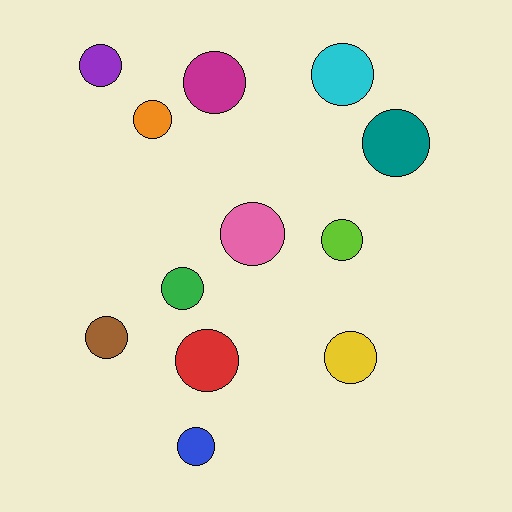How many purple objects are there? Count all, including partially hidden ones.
There is 1 purple object.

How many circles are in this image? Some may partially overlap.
There are 12 circles.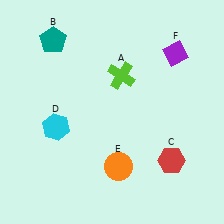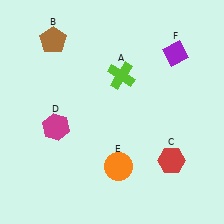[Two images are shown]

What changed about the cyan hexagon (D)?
In Image 1, D is cyan. In Image 2, it changed to magenta.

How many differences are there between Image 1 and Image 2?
There are 2 differences between the two images.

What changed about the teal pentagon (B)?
In Image 1, B is teal. In Image 2, it changed to brown.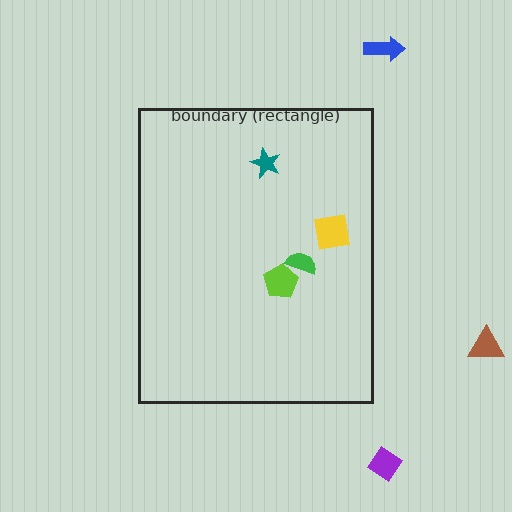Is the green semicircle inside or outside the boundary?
Inside.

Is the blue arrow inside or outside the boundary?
Outside.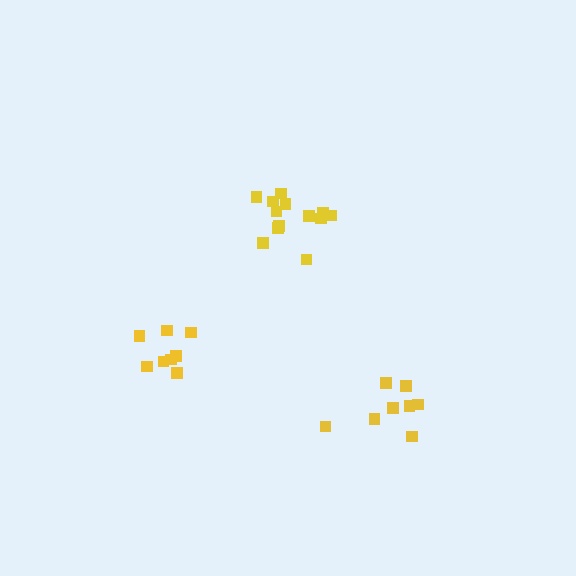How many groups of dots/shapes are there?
There are 3 groups.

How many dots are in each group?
Group 1: 13 dots, Group 2: 8 dots, Group 3: 8 dots (29 total).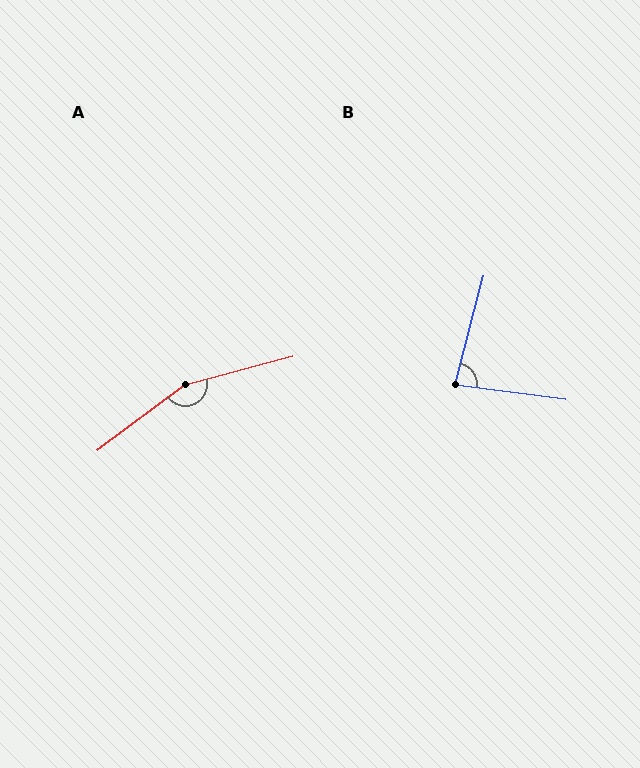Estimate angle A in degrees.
Approximately 158 degrees.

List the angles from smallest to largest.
B (83°), A (158°).